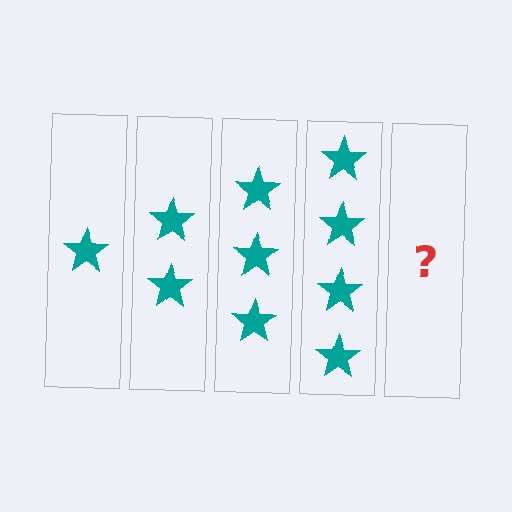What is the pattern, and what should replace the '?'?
The pattern is that each step adds one more star. The '?' should be 5 stars.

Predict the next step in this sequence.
The next step is 5 stars.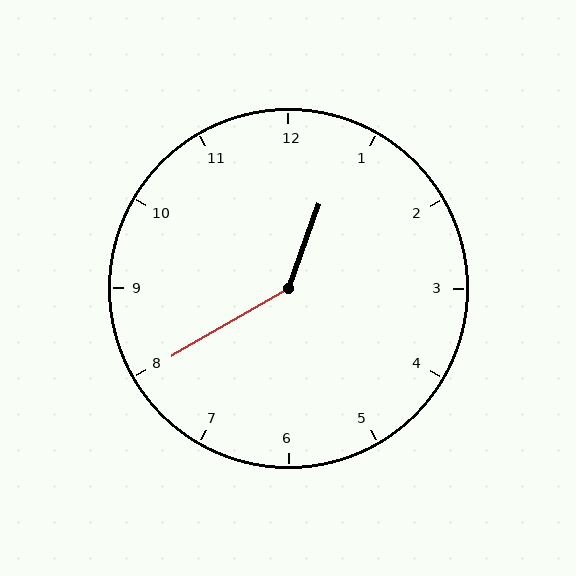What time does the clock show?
12:40.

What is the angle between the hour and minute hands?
Approximately 140 degrees.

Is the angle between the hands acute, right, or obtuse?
It is obtuse.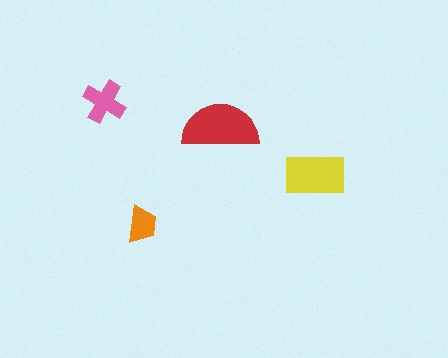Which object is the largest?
The red semicircle.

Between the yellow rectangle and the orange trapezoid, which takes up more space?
The yellow rectangle.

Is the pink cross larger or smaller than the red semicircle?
Smaller.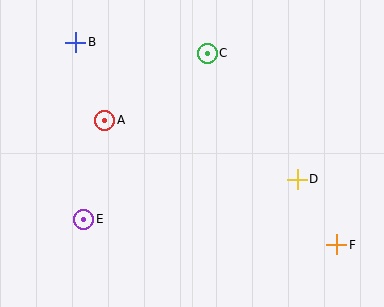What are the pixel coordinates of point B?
Point B is at (76, 42).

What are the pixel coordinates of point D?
Point D is at (297, 179).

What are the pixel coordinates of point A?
Point A is at (105, 120).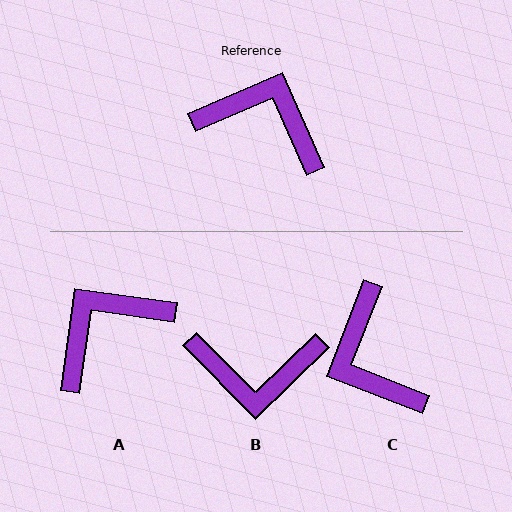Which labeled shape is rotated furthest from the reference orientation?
B, about 159 degrees away.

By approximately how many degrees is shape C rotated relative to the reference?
Approximately 135 degrees counter-clockwise.